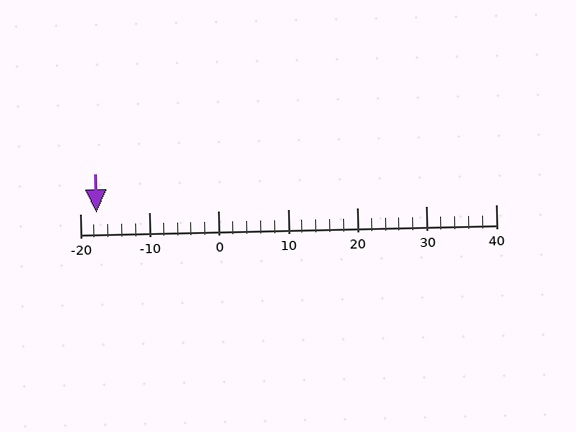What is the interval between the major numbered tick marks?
The major tick marks are spaced 10 units apart.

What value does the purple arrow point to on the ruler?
The purple arrow points to approximately -18.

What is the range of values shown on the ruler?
The ruler shows values from -20 to 40.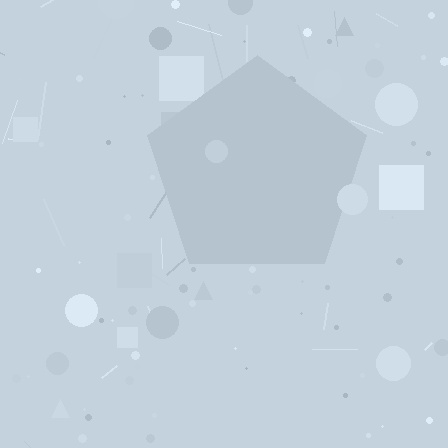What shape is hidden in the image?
A pentagon is hidden in the image.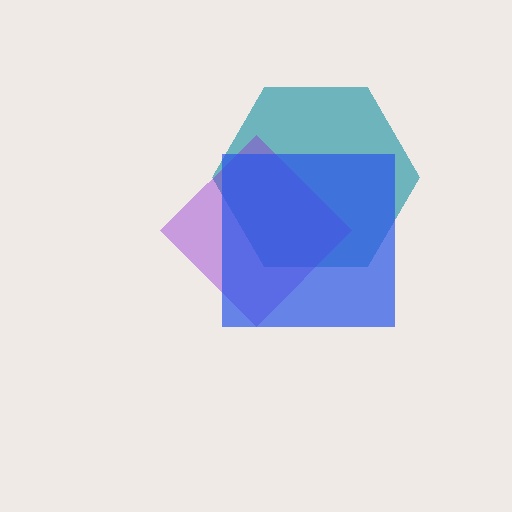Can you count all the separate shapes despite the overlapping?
Yes, there are 3 separate shapes.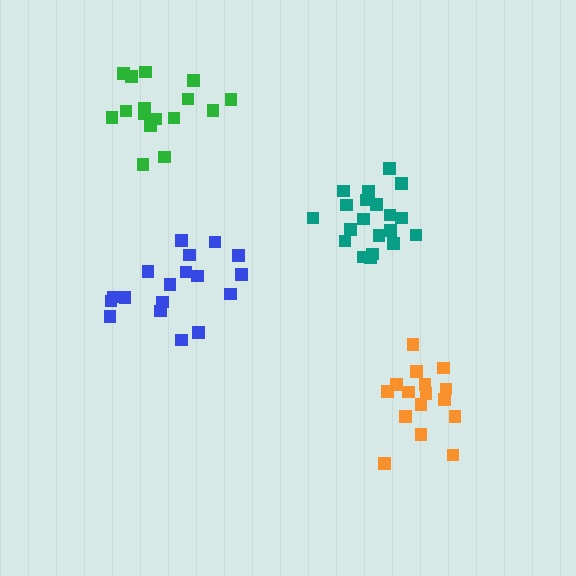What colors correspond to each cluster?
The clusters are colored: blue, orange, green, teal.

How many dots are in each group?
Group 1: 18 dots, Group 2: 16 dots, Group 3: 16 dots, Group 4: 20 dots (70 total).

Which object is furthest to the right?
The orange cluster is rightmost.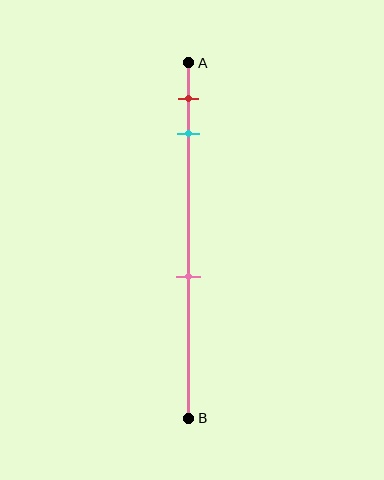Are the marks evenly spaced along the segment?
No, the marks are not evenly spaced.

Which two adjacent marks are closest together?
The red and cyan marks are the closest adjacent pair.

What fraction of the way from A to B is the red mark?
The red mark is approximately 10% (0.1) of the way from A to B.